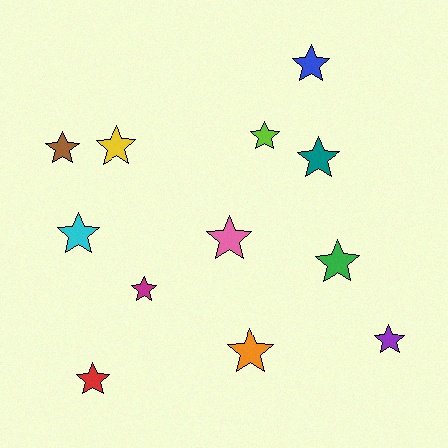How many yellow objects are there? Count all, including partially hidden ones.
There is 1 yellow object.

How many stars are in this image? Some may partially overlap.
There are 12 stars.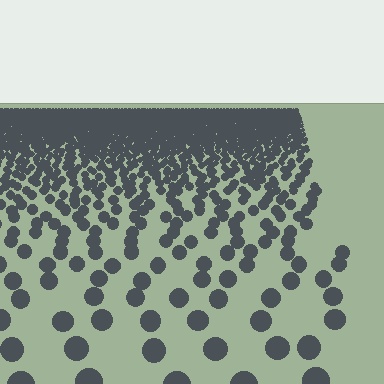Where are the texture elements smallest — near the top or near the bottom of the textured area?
Near the top.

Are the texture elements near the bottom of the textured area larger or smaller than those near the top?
Larger. Near the bottom, elements are closer to the viewer and appear at a bigger on-screen size.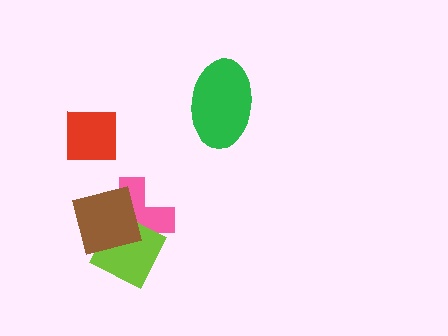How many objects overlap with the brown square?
2 objects overlap with the brown square.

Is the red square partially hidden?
No, no other shape covers it.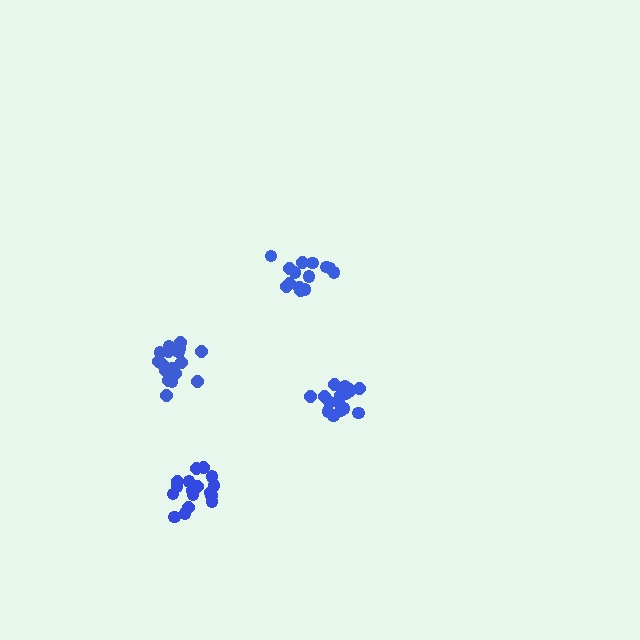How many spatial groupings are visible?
There are 4 spatial groupings.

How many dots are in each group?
Group 1: 16 dots, Group 2: 17 dots, Group 3: 14 dots, Group 4: 17 dots (64 total).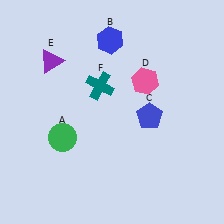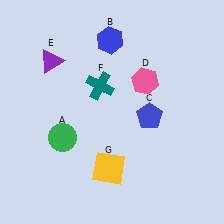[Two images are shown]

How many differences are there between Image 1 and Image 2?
There is 1 difference between the two images.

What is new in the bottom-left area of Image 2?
A yellow square (G) was added in the bottom-left area of Image 2.